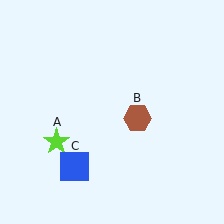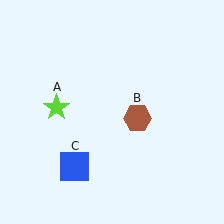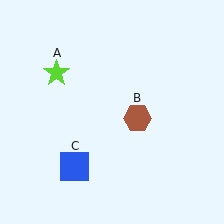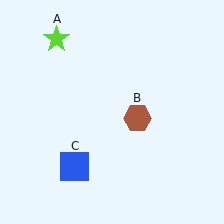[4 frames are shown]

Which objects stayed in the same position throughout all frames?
Brown hexagon (object B) and blue square (object C) remained stationary.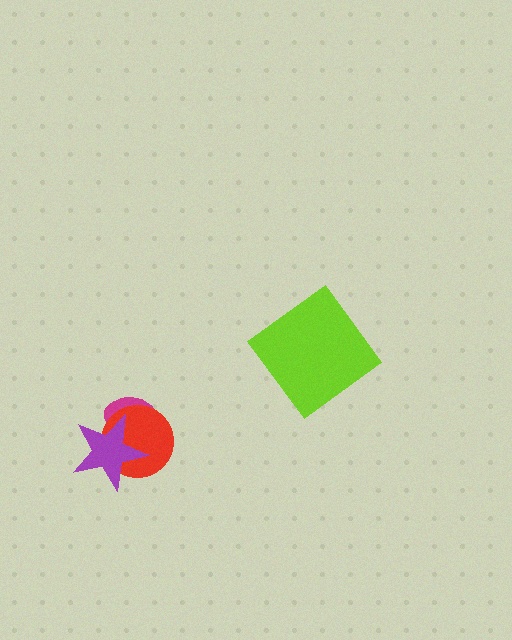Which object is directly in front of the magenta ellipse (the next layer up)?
The red circle is directly in front of the magenta ellipse.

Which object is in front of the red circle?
The purple star is in front of the red circle.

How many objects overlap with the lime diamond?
0 objects overlap with the lime diamond.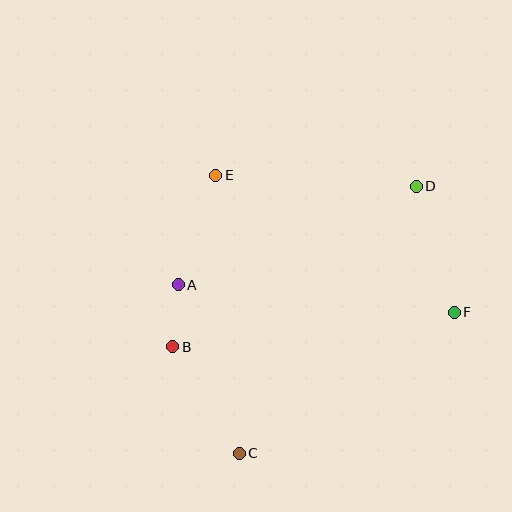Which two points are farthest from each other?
Points C and D are farthest from each other.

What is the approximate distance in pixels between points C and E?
The distance between C and E is approximately 279 pixels.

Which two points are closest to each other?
Points A and B are closest to each other.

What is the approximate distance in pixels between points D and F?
The distance between D and F is approximately 132 pixels.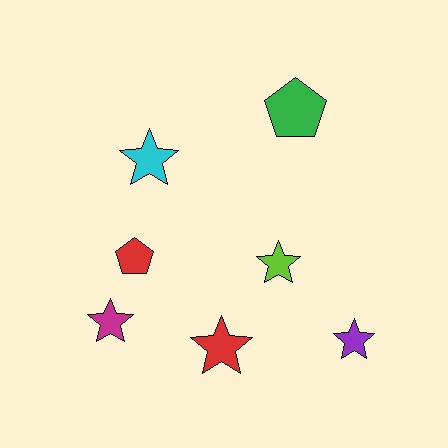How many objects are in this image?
There are 7 objects.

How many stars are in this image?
There are 5 stars.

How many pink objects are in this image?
There are no pink objects.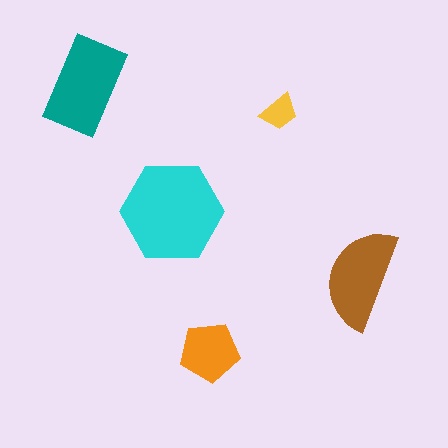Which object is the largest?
The cyan hexagon.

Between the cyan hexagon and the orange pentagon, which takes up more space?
The cyan hexagon.